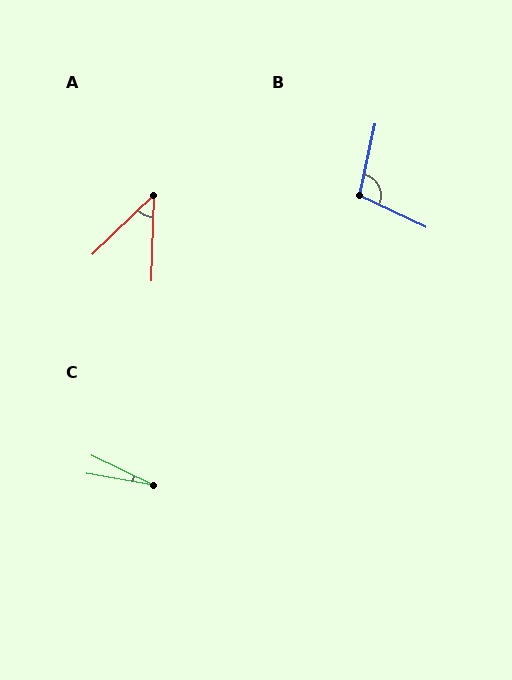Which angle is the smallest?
C, at approximately 16 degrees.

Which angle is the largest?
B, at approximately 104 degrees.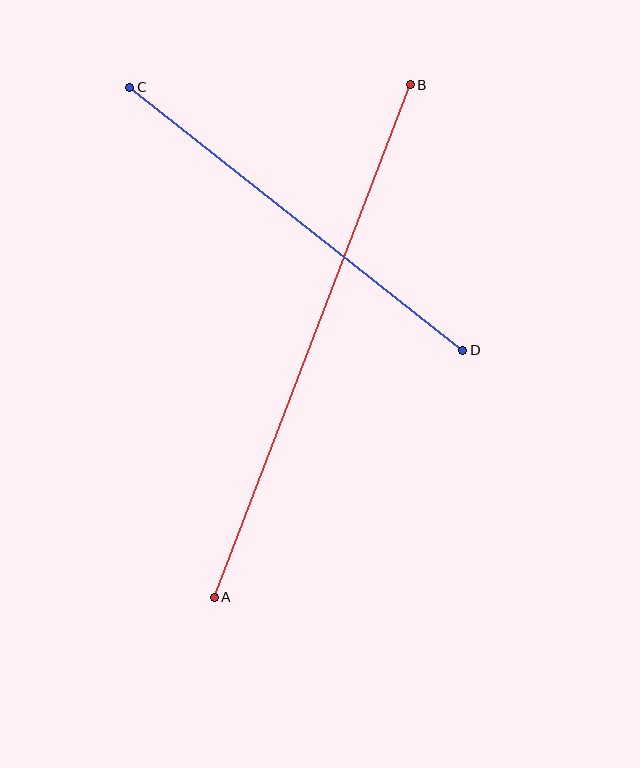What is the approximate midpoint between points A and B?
The midpoint is at approximately (312, 341) pixels.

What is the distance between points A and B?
The distance is approximately 549 pixels.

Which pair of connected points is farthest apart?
Points A and B are farthest apart.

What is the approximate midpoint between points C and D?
The midpoint is at approximately (296, 219) pixels.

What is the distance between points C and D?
The distance is approximately 424 pixels.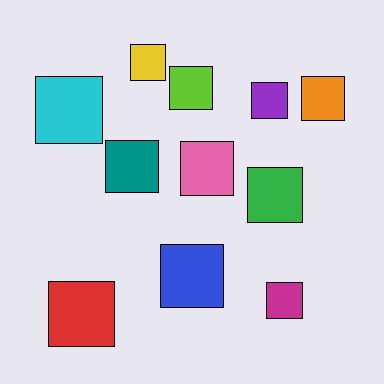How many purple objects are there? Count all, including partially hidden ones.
There is 1 purple object.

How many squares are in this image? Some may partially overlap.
There are 11 squares.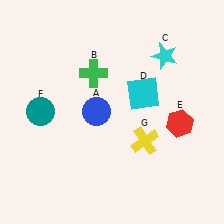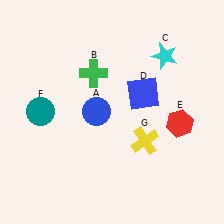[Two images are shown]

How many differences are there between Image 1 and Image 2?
There is 1 difference between the two images.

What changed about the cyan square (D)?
In Image 1, D is cyan. In Image 2, it changed to blue.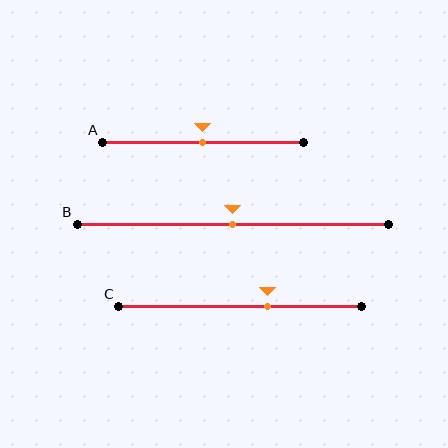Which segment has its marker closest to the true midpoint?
Segment A has its marker closest to the true midpoint.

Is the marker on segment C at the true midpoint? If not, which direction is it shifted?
No, the marker on segment C is shifted to the right by about 11% of the segment length.